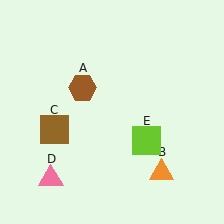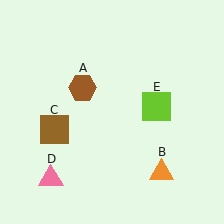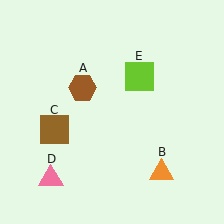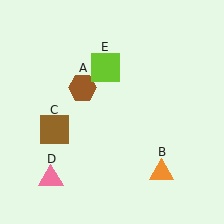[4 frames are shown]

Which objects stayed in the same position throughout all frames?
Brown hexagon (object A) and orange triangle (object B) and brown square (object C) and pink triangle (object D) remained stationary.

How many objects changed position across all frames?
1 object changed position: lime square (object E).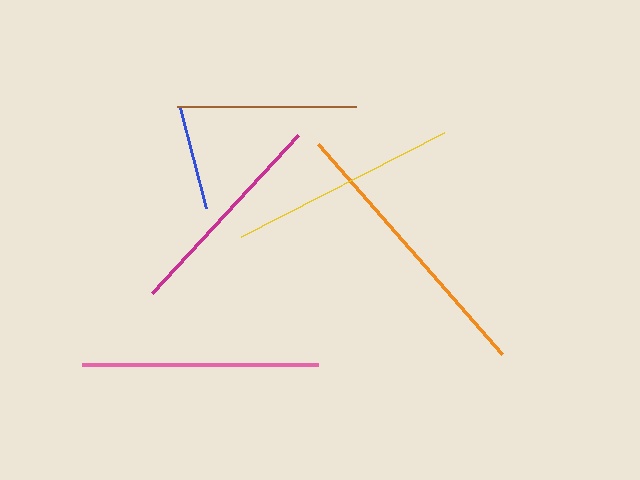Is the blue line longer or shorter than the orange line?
The orange line is longer than the blue line.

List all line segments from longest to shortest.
From longest to shortest: orange, pink, yellow, magenta, brown, blue.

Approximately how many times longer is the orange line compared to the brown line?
The orange line is approximately 1.6 times the length of the brown line.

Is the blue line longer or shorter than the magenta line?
The magenta line is longer than the blue line.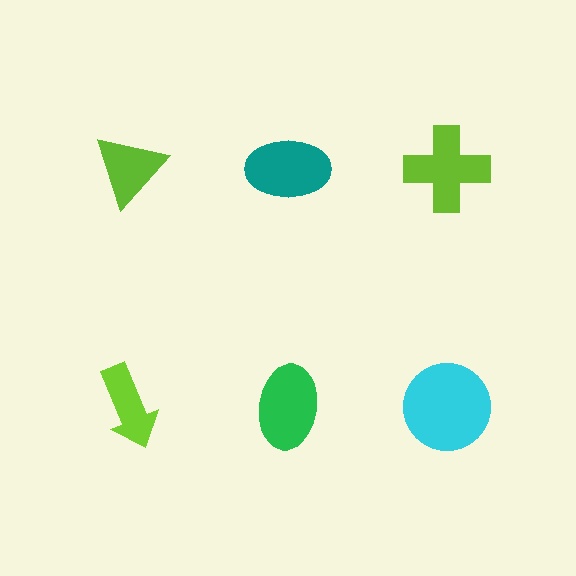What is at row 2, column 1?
A lime arrow.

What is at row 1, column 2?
A teal ellipse.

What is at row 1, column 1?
A lime triangle.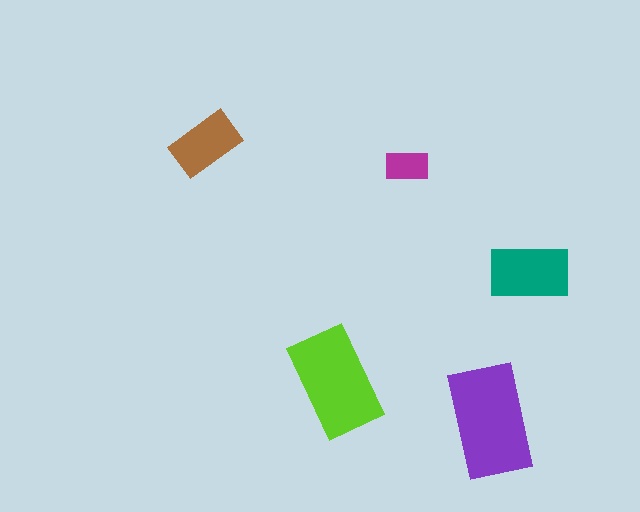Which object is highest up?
The brown rectangle is topmost.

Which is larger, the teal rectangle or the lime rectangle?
The lime one.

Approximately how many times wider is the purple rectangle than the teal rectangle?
About 1.5 times wider.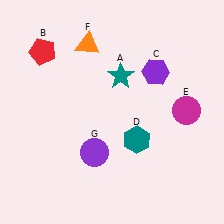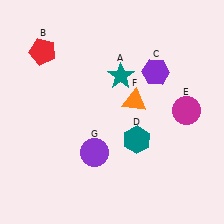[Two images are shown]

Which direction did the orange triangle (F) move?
The orange triangle (F) moved down.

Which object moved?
The orange triangle (F) moved down.